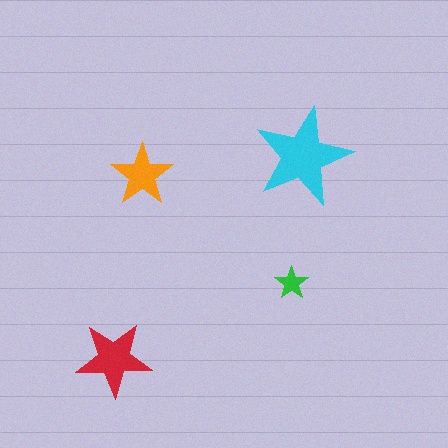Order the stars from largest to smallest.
the cyan one, the red one, the orange one, the green one.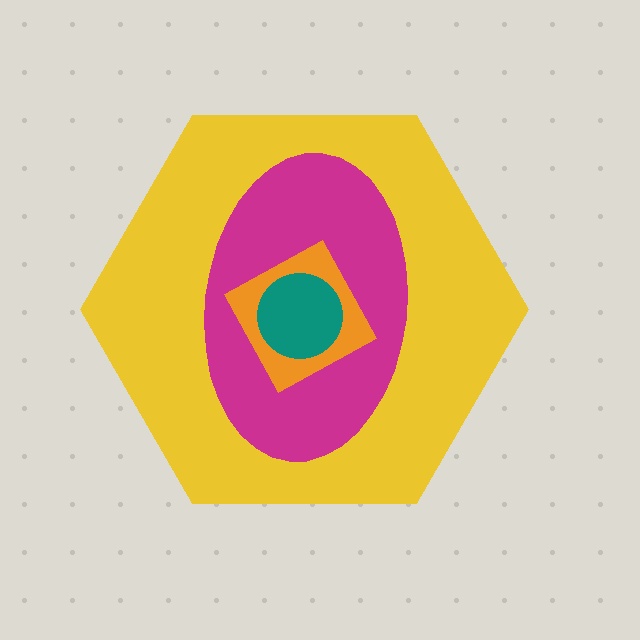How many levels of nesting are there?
4.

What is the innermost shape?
The teal circle.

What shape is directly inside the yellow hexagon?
The magenta ellipse.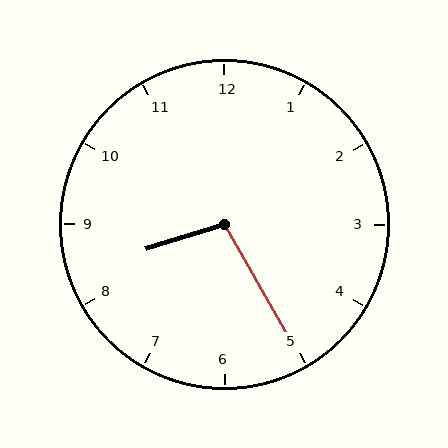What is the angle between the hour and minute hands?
Approximately 102 degrees.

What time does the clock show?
8:25.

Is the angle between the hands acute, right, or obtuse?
It is obtuse.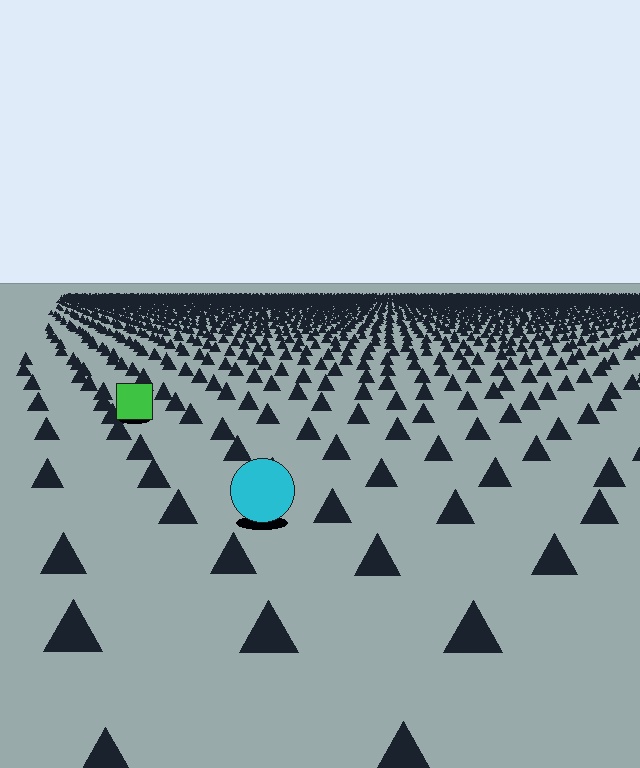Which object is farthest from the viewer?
The green square is farthest from the viewer. It appears smaller and the ground texture around it is denser.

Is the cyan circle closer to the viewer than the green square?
Yes. The cyan circle is closer — you can tell from the texture gradient: the ground texture is coarser near it.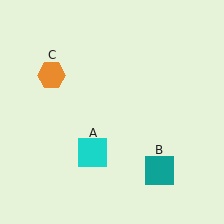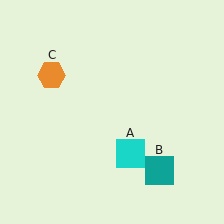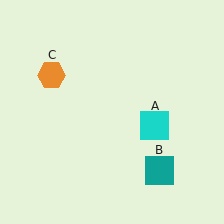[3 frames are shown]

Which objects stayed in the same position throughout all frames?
Teal square (object B) and orange hexagon (object C) remained stationary.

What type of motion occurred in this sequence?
The cyan square (object A) rotated counterclockwise around the center of the scene.